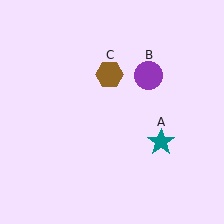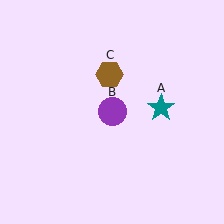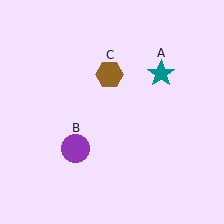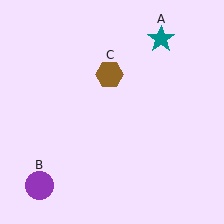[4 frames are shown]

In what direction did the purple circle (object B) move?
The purple circle (object B) moved down and to the left.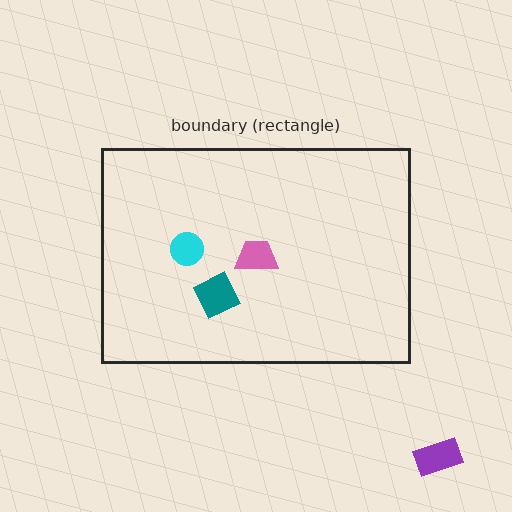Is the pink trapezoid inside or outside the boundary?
Inside.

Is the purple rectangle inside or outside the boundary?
Outside.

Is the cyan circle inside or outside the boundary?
Inside.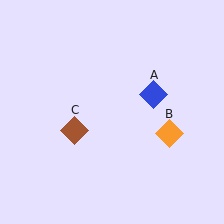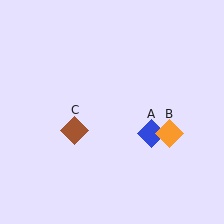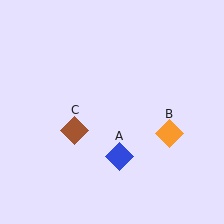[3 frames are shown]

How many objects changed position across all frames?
1 object changed position: blue diamond (object A).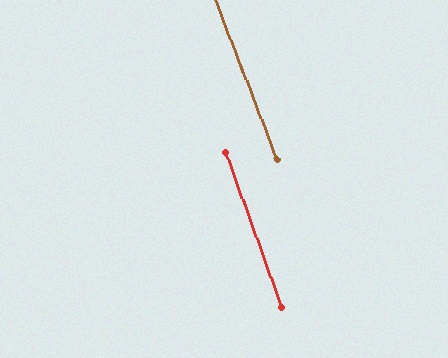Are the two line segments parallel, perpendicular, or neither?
Parallel — their directions differ by only 1.4°.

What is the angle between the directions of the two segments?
Approximately 1 degree.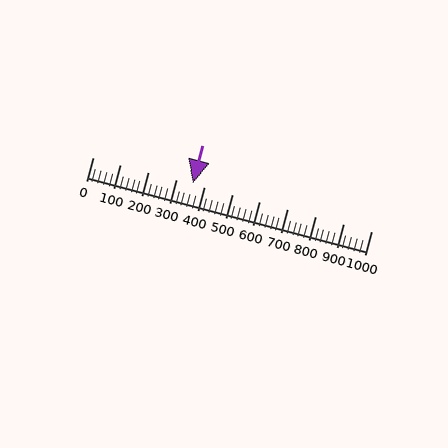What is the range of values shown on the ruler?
The ruler shows values from 0 to 1000.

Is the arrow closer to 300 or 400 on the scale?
The arrow is closer to 400.